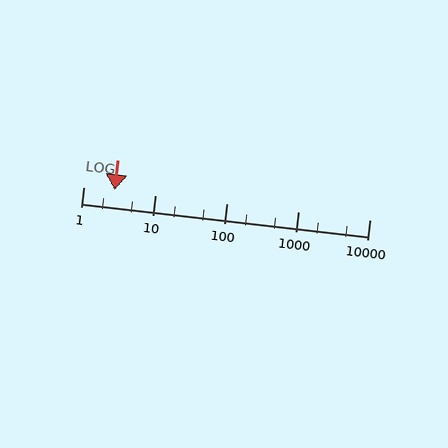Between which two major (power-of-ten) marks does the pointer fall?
The pointer is between 1 and 10.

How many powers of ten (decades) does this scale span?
The scale spans 4 decades, from 1 to 10000.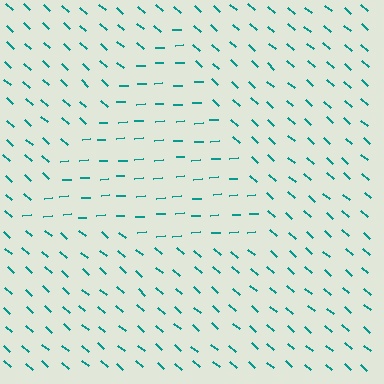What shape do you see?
I see a triangle.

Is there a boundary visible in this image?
Yes, there is a texture boundary formed by a change in line orientation.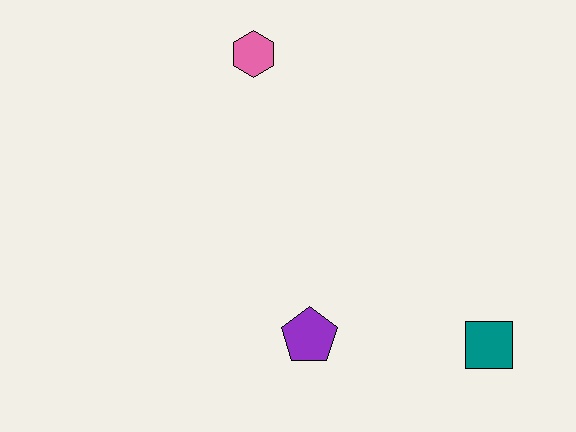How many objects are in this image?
There are 3 objects.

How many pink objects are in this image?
There is 1 pink object.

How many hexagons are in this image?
There is 1 hexagon.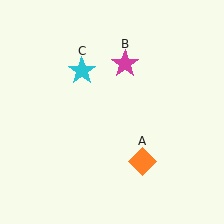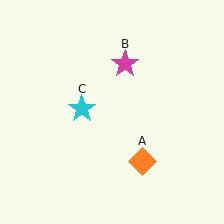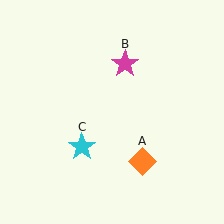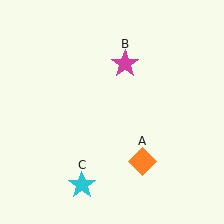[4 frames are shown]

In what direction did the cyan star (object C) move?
The cyan star (object C) moved down.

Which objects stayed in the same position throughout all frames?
Orange diamond (object A) and magenta star (object B) remained stationary.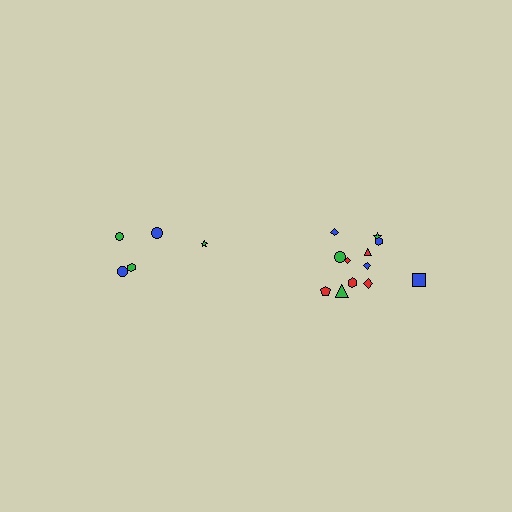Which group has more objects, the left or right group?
The right group.